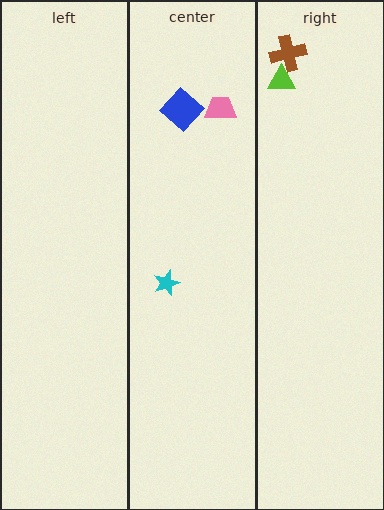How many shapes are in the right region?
2.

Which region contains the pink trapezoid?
The center region.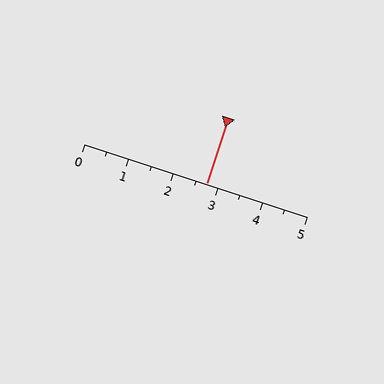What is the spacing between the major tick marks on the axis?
The major ticks are spaced 1 apart.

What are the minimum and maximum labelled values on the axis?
The axis runs from 0 to 5.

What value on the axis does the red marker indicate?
The marker indicates approximately 2.8.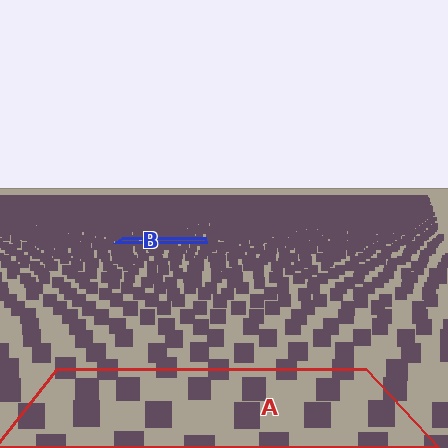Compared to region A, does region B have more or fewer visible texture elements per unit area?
Region B has more texture elements per unit area — they are packed more densely because it is farther away.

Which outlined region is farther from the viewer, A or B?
Region B is farther from the viewer — the texture elements inside it appear smaller and more densely packed.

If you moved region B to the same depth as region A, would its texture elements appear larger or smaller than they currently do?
They would appear larger. At a closer depth, the same texture elements are projected at a bigger on-screen size.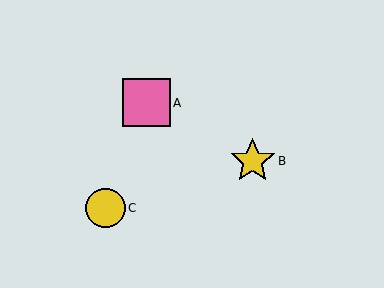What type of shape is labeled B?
Shape B is a yellow star.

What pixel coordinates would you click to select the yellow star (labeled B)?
Click at (253, 161) to select the yellow star B.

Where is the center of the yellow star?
The center of the yellow star is at (253, 161).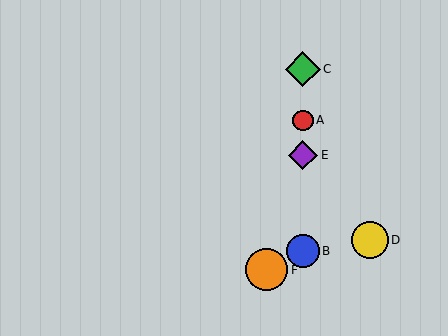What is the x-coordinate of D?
Object D is at x≈370.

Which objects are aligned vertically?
Objects A, B, C, E are aligned vertically.